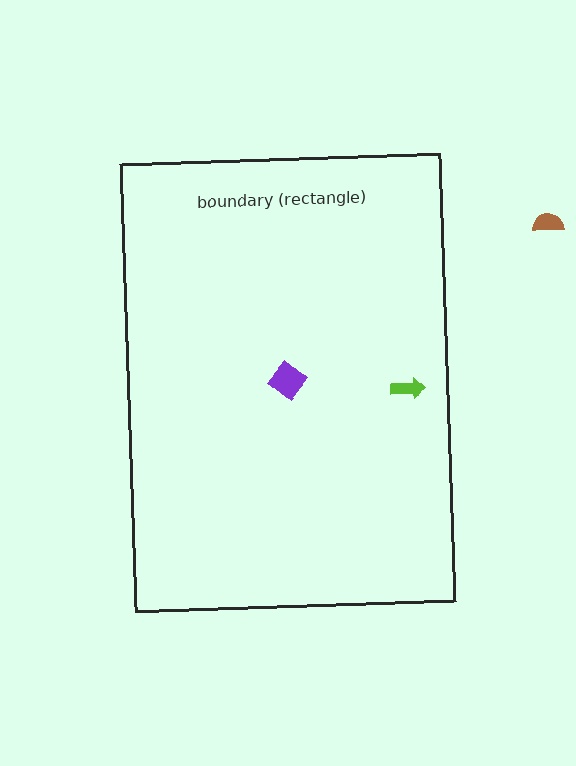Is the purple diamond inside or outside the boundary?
Inside.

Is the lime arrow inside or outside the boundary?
Inside.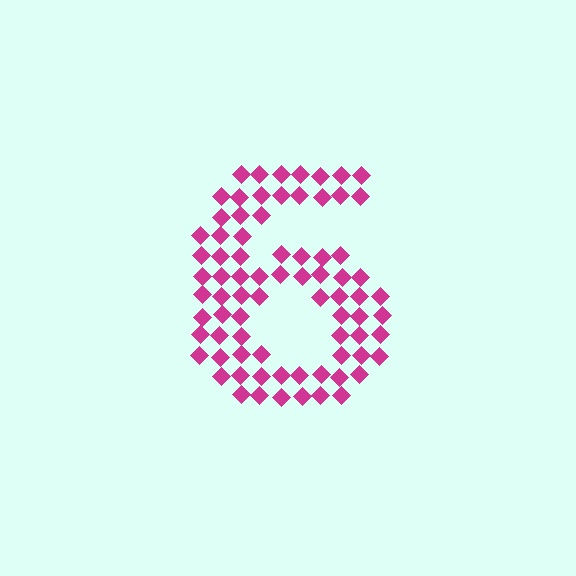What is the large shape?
The large shape is the digit 6.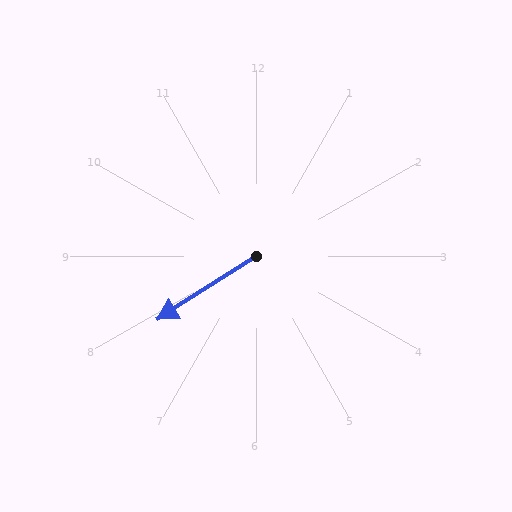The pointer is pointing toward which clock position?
Roughly 8 o'clock.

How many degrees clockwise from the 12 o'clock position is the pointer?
Approximately 237 degrees.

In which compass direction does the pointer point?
Southwest.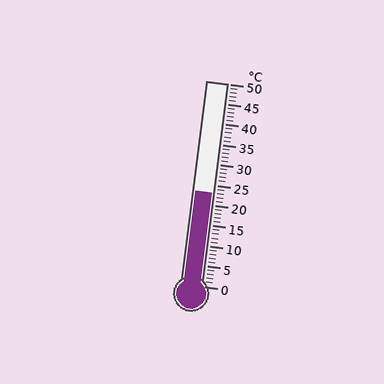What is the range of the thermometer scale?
The thermometer scale ranges from 0°C to 50°C.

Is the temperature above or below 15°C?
The temperature is above 15°C.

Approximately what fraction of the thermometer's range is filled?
The thermometer is filled to approximately 45% of its range.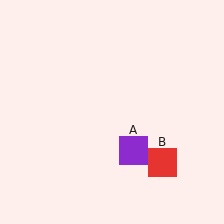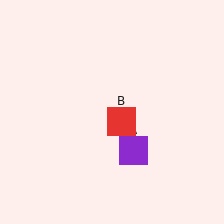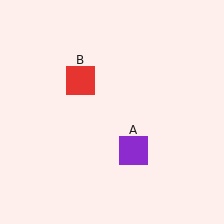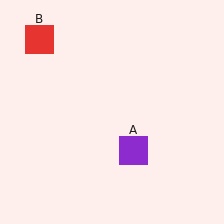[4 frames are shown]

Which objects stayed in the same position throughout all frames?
Purple square (object A) remained stationary.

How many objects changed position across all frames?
1 object changed position: red square (object B).